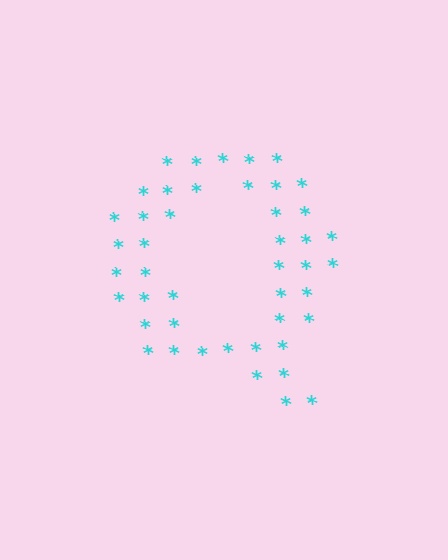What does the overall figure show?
The overall figure shows the letter Q.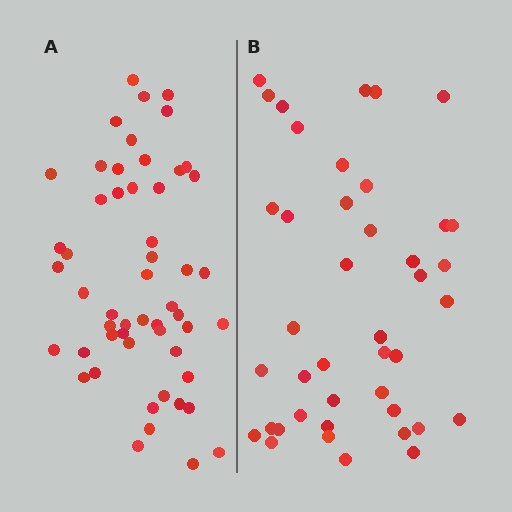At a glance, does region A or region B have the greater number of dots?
Region A (the left region) has more dots.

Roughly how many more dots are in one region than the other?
Region A has roughly 12 or so more dots than region B.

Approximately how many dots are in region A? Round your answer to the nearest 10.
About 50 dots. (The exact count is 53, which rounds to 50.)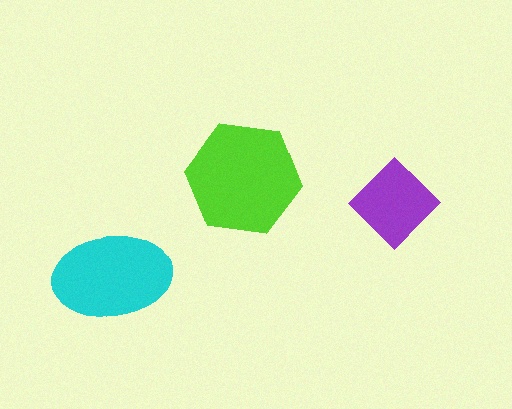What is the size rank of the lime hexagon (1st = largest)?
1st.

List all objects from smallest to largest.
The purple diamond, the cyan ellipse, the lime hexagon.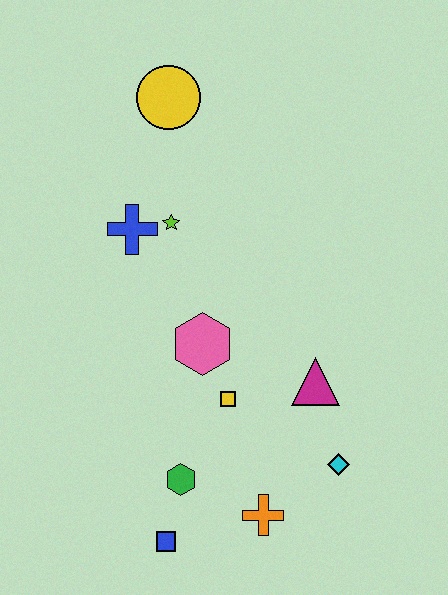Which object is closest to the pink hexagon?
The yellow square is closest to the pink hexagon.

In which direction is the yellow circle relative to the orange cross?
The yellow circle is above the orange cross.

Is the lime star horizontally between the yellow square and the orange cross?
No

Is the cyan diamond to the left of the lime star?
No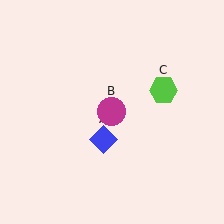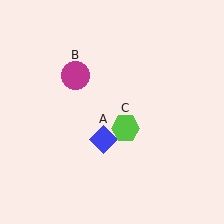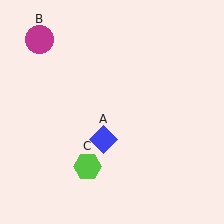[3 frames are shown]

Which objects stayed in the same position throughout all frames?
Blue diamond (object A) remained stationary.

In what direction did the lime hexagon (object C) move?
The lime hexagon (object C) moved down and to the left.